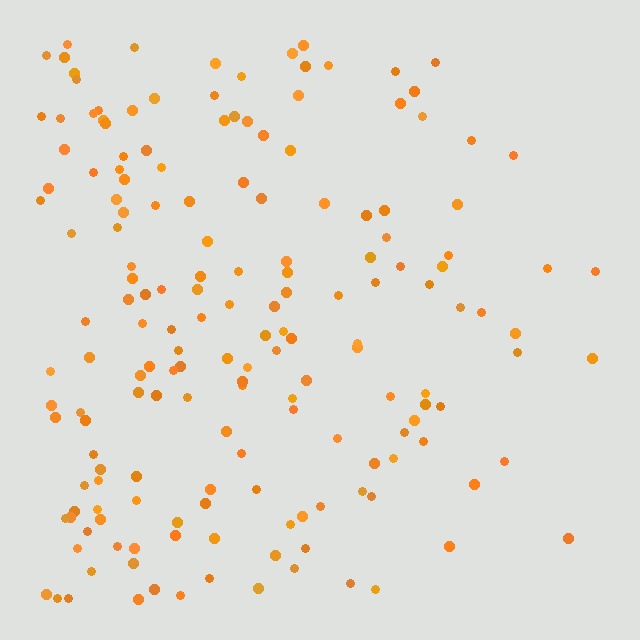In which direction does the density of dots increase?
From right to left, with the left side densest.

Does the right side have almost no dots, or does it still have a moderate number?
Still a moderate number, just noticeably fewer than the left.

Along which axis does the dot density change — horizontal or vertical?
Horizontal.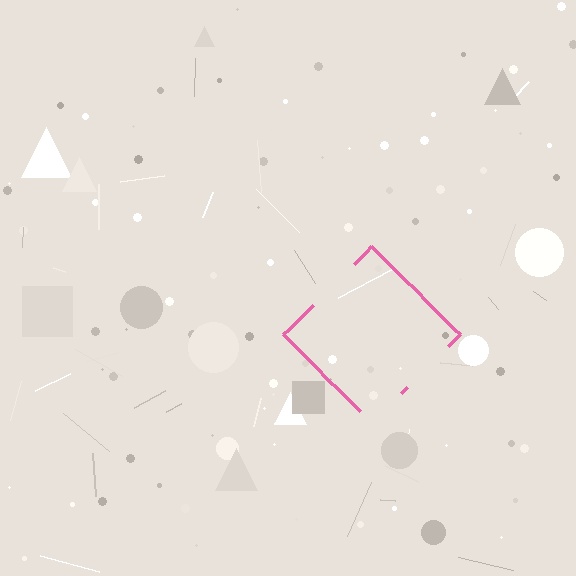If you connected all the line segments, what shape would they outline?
They would outline a diamond.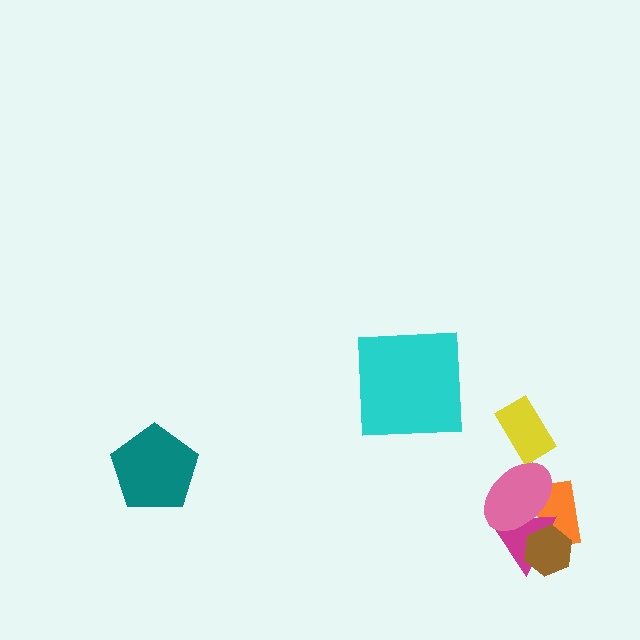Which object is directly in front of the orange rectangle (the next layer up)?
The magenta triangle is directly in front of the orange rectangle.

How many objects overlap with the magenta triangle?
3 objects overlap with the magenta triangle.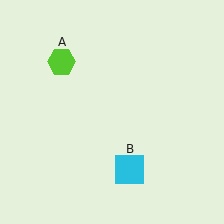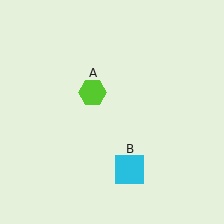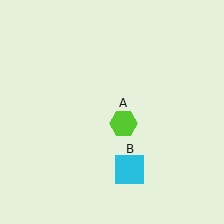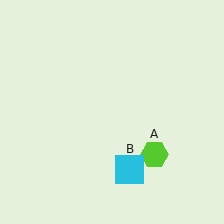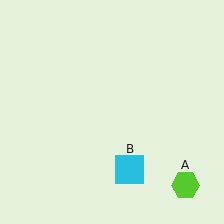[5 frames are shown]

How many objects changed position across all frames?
1 object changed position: lime hexagon (object A).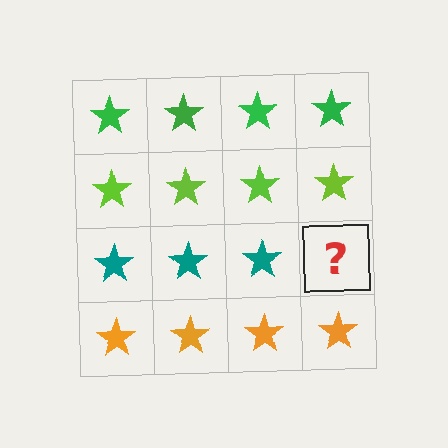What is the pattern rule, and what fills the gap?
The rule is that each row has a consistent color. The gap should be filled with a teal star.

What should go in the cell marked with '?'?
The missing cell should contain a teal star.